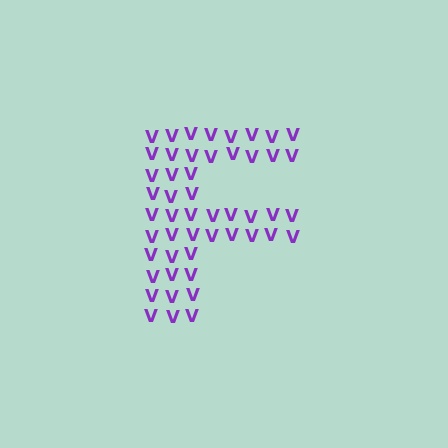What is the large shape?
The large shape is the letter F.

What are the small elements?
The small elements are letter V's.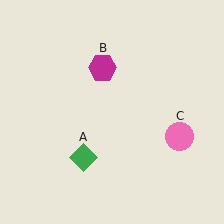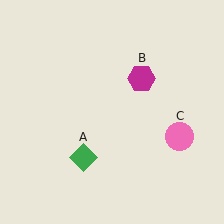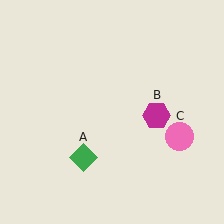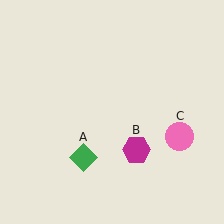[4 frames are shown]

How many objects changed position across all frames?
1 object changed position: magenta hexagon (object B).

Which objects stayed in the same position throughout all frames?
Green diamond (object A) and pink circle (object C) remained stationary.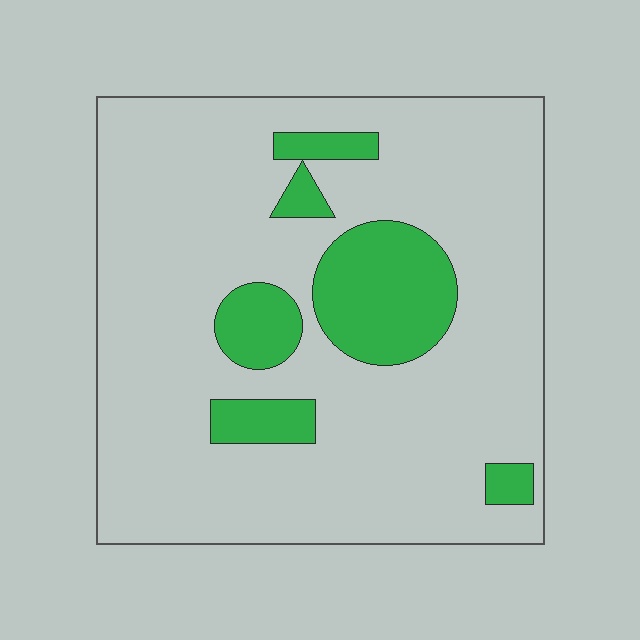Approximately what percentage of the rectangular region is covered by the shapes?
Approximately 15%.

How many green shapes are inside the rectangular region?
6.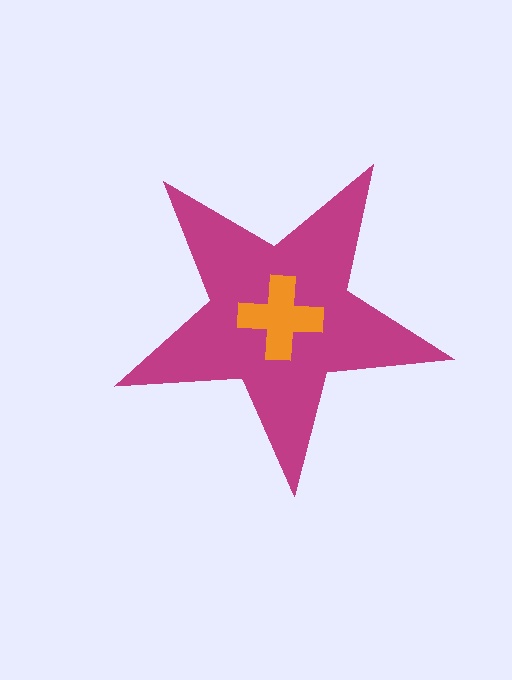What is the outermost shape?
The magenta star.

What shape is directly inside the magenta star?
The orange cross.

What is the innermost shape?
The orange cross.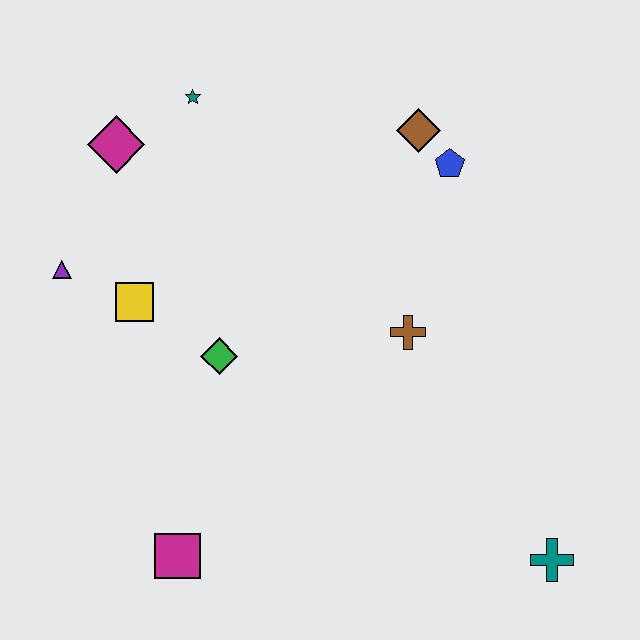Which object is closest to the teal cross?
The brown cross is closest to the teal cross.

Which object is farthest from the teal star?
The teal cross is farthest from the teal star.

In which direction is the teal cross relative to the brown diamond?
The teal cross is below the brown diamond.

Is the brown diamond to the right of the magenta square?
Yes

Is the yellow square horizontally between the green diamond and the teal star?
No